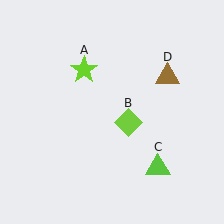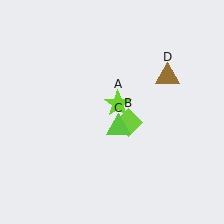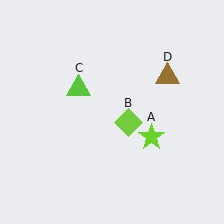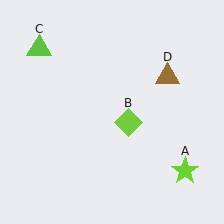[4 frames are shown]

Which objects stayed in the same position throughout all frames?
Lime diamond (object B) and brown triangle (object D) remained stationary.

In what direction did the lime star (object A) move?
The lime star (object A) moved down and to the right.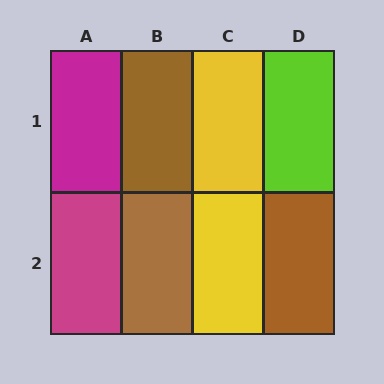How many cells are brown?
3 cells are brown.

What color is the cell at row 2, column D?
Brown.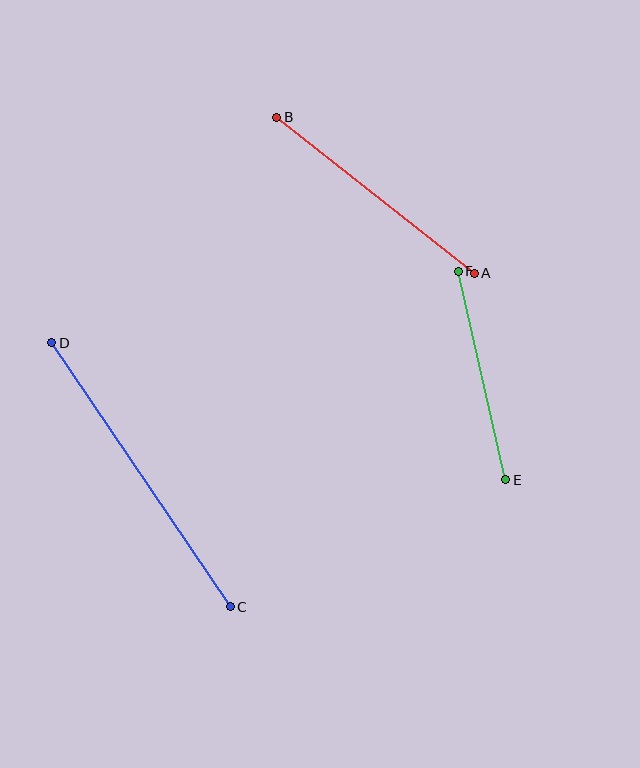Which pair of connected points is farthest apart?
Points C and D are farthest apart.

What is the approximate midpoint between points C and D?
The midpoint is at approximately (141, 475) pixels.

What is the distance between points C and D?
The distance is approximately 318 pixels.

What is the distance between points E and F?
The distance is approximately 214 pixels.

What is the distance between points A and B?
The distance is approximately 252 pixels.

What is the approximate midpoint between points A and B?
The midpoint is at approximately (376, 195) pixels.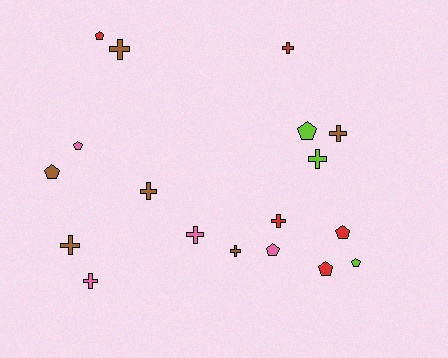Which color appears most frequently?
Brown, with 6 objects.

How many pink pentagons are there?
There are 2 pink pentagons.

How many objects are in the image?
There are 18 objects.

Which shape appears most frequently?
Cross, with 10 objects.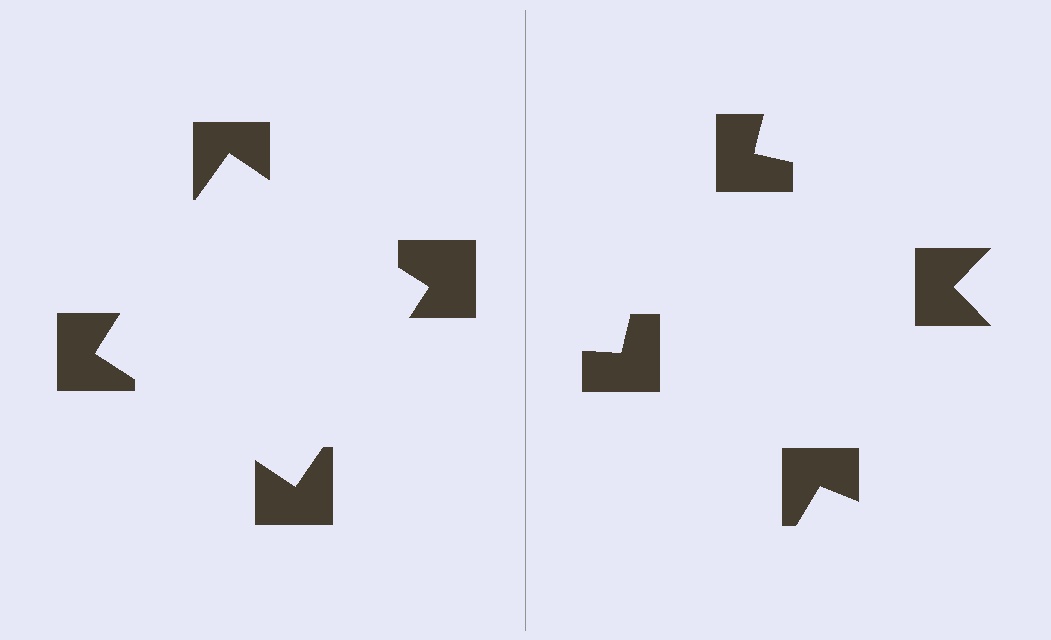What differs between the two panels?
The notched squares are positioned identically on both sides; only the wedge orientations differ. On the left they align to a square; on the right they are misaligned.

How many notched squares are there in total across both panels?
8 — 4 on each side.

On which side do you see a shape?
An illusory square appears on the left side. On the right side the wedge cuts are rotated, so no coherent shape forms.